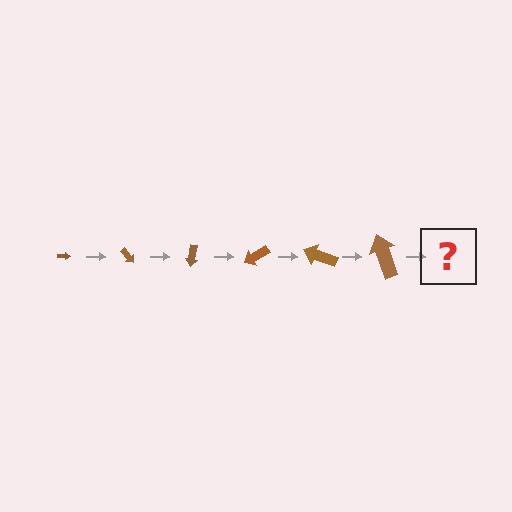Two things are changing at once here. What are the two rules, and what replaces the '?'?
The two rules are that the arrow grows larger each step and it rotates 50 degrees each step. The '?' should be an arrow, larger than the previous one and rotated 300 degrees from the start.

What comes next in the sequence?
The next element should be an arrow, larger than the previous one and rotated 300 degrees from the start.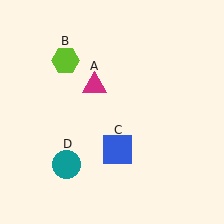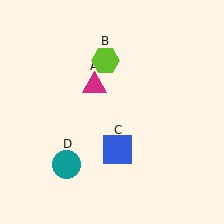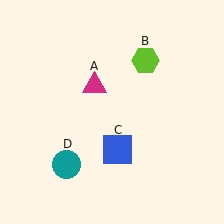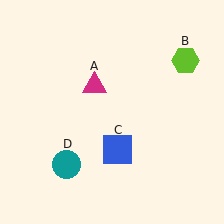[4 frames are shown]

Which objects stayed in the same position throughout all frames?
Magenta triangle (object A) and blue square (object C) and teal circle (object D) remained stationary.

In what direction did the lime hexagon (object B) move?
The lime hexagon (object B) moved right.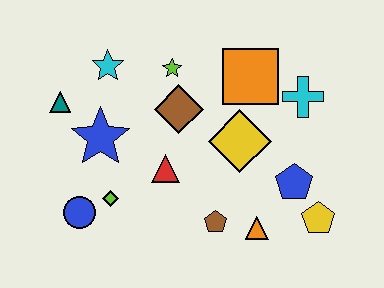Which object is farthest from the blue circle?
The cyan cross is farthest from the blue circle.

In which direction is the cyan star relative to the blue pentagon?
The cyan star is to the left of the blue pentagon.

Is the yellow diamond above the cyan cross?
No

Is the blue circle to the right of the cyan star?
No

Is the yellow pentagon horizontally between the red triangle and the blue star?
No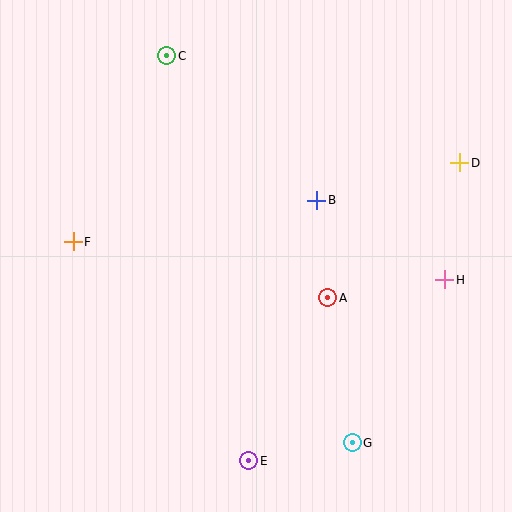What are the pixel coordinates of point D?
Point D is at (460, 163).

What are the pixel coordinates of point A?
Point A is at (328, 298).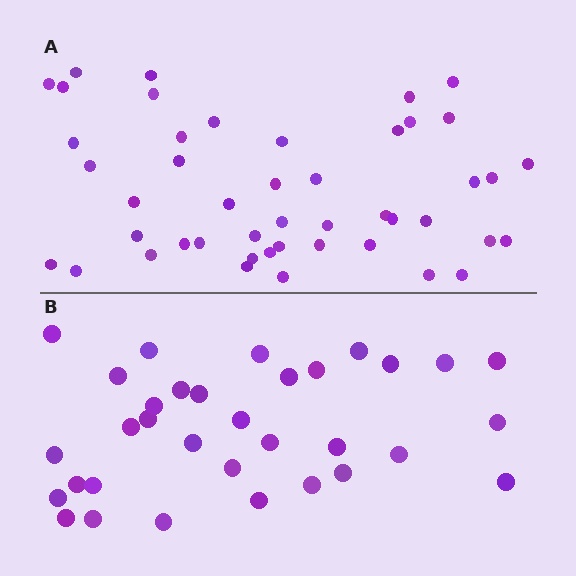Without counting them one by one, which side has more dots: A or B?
Region A (the top region) has more dots.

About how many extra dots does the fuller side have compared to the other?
Region A has approximately 15 more dots than region B.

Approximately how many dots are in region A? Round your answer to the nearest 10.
About 50 dots. (The exact count is 46, which rounds to 50.)